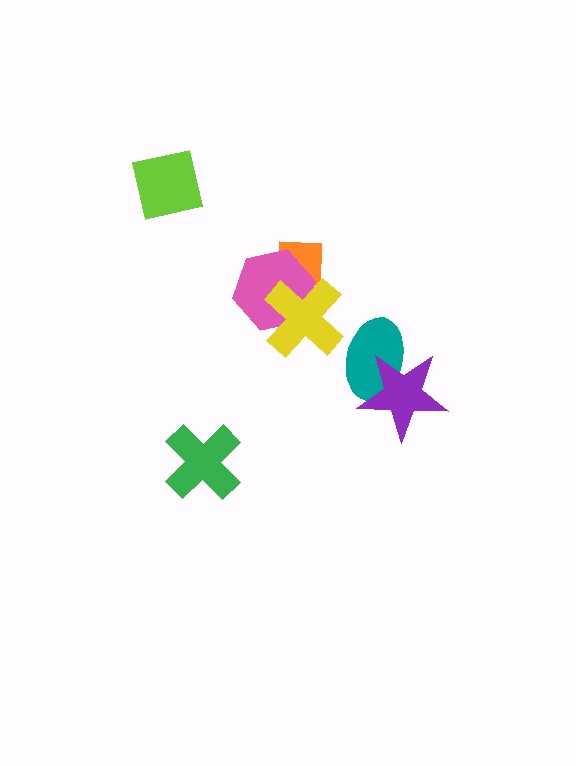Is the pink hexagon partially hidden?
Yes, it is partially covered by another shape.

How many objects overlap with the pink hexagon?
2 objects overlap with the pink hexagon.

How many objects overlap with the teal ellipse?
1 object overlaps with the teal ellipse.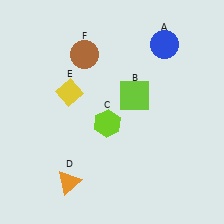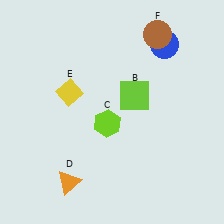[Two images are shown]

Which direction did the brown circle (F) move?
The brown circle (F) moved right.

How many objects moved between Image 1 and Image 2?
1 object moved between the two images.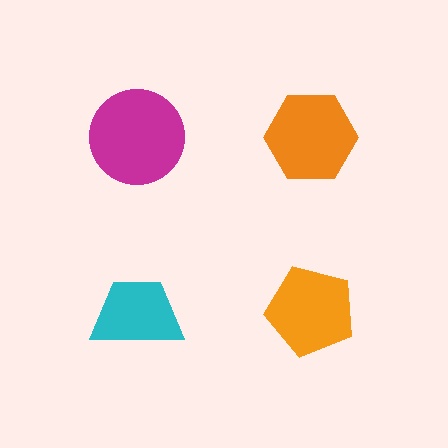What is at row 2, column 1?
A cyan trapezoid.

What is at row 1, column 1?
A magenta circle.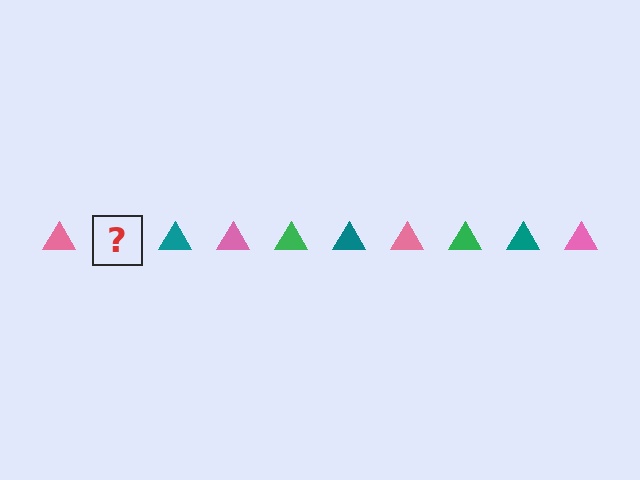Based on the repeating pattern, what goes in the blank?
The blank should be a green triangle.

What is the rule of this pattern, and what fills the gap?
The rule is that the pattern cycles through pink, green, teal triangles. The gap should be filled with a green triangle.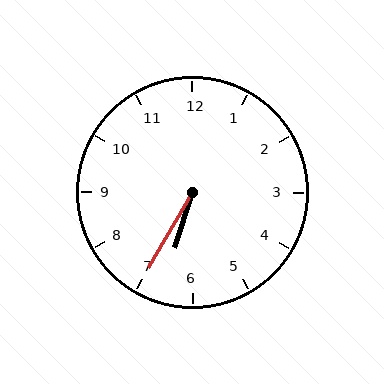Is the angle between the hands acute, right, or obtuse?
It is acute.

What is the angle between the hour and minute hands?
Approximately 12 degrees.